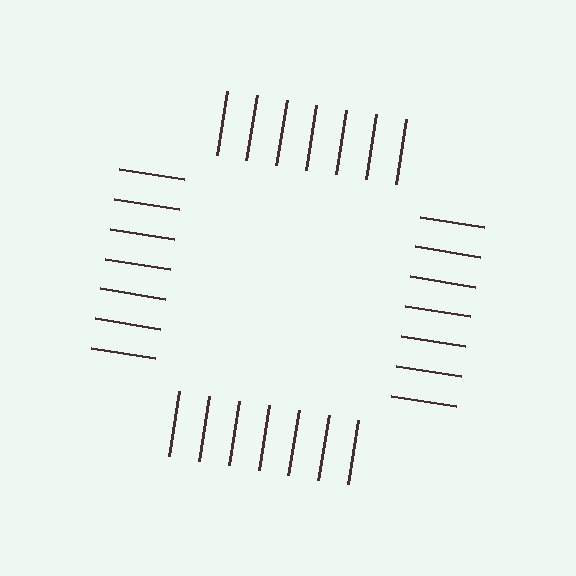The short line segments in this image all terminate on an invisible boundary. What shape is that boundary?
An illusory square — the line segments terminate on its edges but no continuous stroke is drawn.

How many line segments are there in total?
28 — 7 along each of the 4 edges.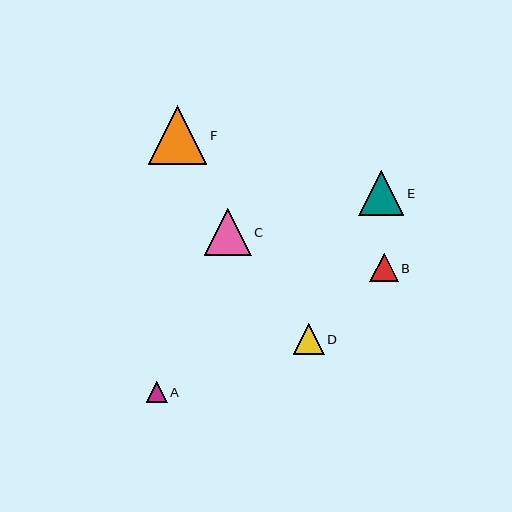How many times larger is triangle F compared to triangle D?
Triangle F is approximately 1.9 times the size of triangle D.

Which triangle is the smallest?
Triangle A is the smallest with a size of approximately 21 pixels.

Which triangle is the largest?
Triangle F is the largest with a size of approximately 59 pixels.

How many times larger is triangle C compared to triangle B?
Triangle C is approximately 1.6 times the size of triangle B.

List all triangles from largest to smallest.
From largest to smallest: F, C, E, D, B, A.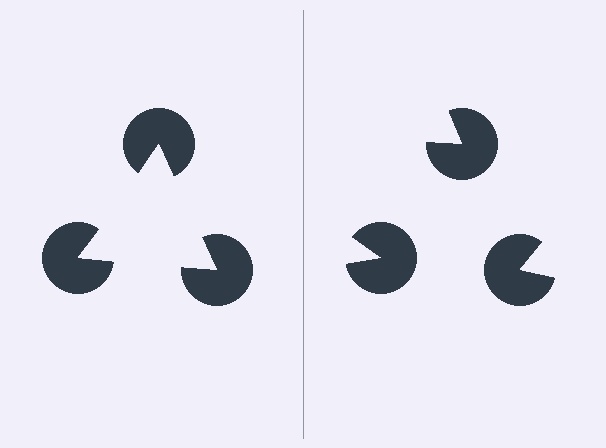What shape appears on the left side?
An illusory triangle.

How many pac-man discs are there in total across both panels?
6 — 3 on each side.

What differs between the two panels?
The pac-man discs are positioned identically on both sides; only the wedge orientations differ. On the left they align to a triangle; on the right they are misaligned.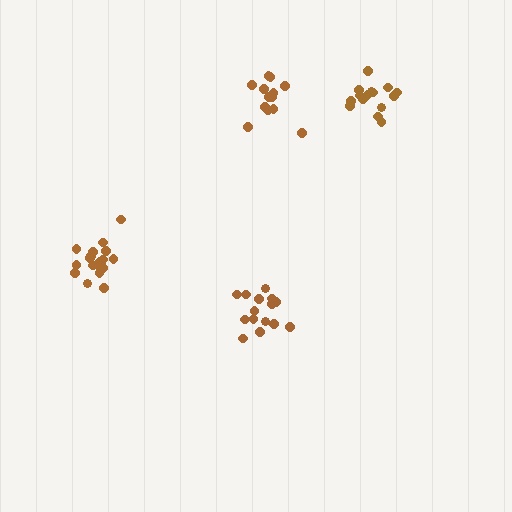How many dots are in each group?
Group 1: 13 dots, Group 2: 19 dots, Group 3: 15 dots, Group 4: 15 dots (62 total).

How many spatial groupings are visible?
There are 4 spatial groupings.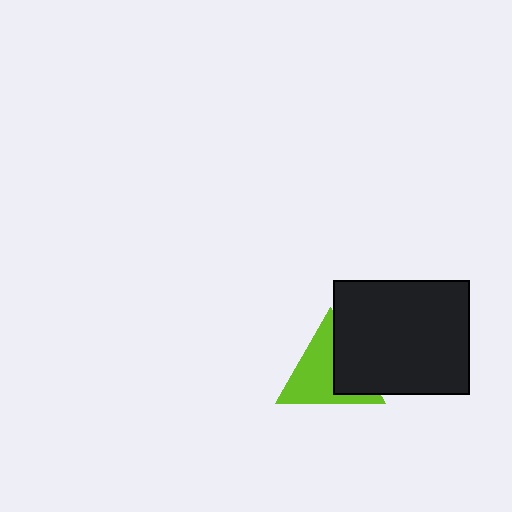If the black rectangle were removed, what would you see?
You would see the complete lime triangle.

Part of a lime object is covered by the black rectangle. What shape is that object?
It is a triangle.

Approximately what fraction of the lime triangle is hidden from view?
Roughly 37% of the lime triangle is hidden behind the black rectangle.